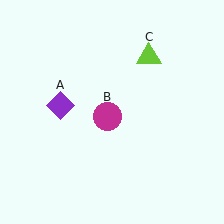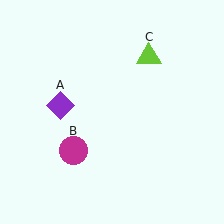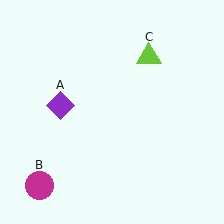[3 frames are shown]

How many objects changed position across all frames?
1 object changed position: magenta circle (object B).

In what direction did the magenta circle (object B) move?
The magenta circle (object B) moved down and to the left.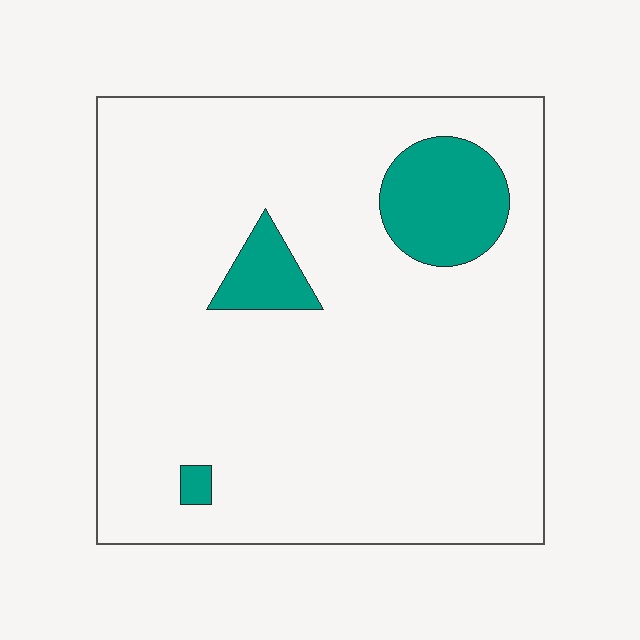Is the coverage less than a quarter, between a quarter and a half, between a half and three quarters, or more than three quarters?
Less than a quarter.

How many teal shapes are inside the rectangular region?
3.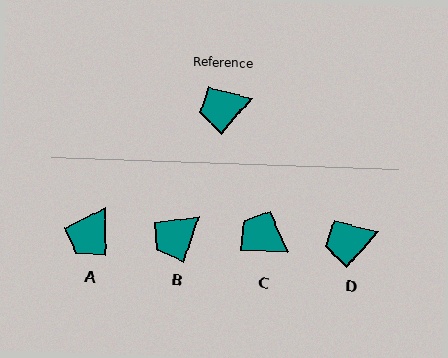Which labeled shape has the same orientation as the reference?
D.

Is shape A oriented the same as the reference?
No, it is off by about 42 degrees.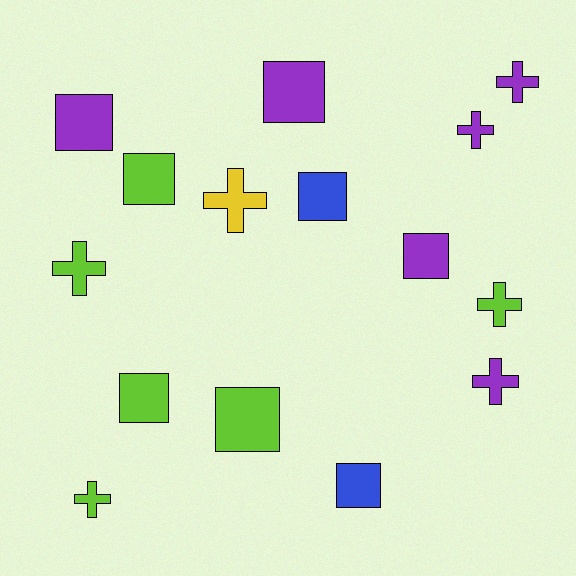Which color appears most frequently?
Lime, with 6 objects.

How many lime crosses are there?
There are 3 lime crosses.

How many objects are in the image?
There are 15 objects.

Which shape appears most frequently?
Square, with 8 objects.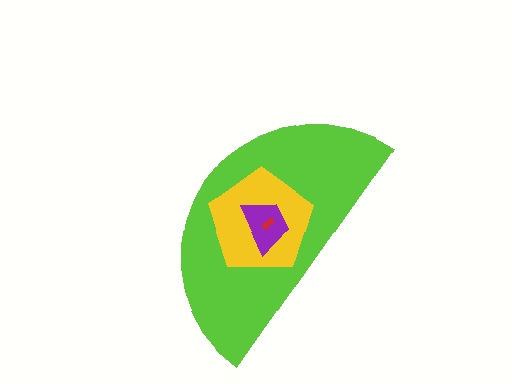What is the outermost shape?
The lime semicircle.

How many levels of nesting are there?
4.